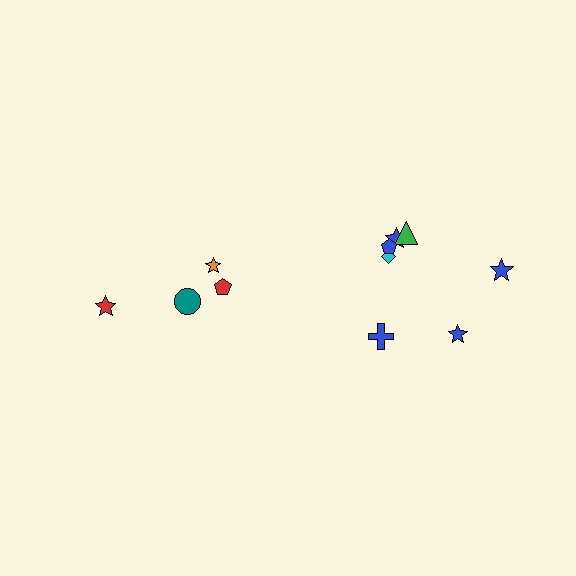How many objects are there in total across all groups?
There are 11 objects.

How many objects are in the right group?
There are 7 objects.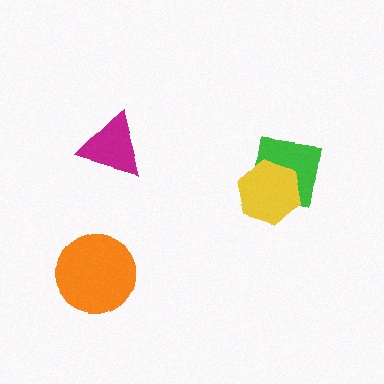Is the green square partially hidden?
Yes, it is partially covered by another shape.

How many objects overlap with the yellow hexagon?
1 object overlaps with the yellow hexagon.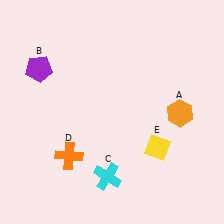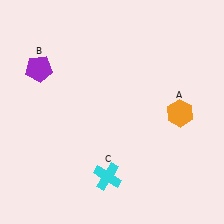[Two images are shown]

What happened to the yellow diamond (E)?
The yellow diamond (E) was removed in Image 2. It was in the bottom-right area of Image 1.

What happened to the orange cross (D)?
The orange cross (D) was removed in Image 2. It was in the bottom-left area of Image 1.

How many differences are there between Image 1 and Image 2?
There are 2 differences between the two images.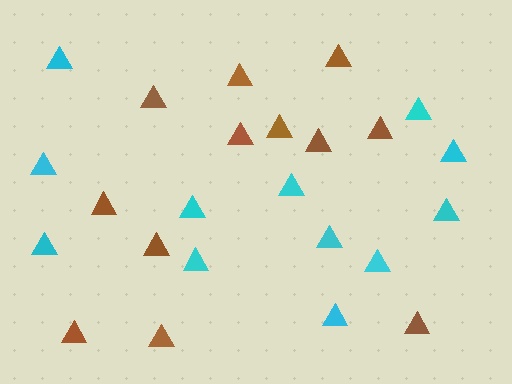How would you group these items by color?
There are 2 groups: one group of cyan triangles (12) and one group of brown triangles (12).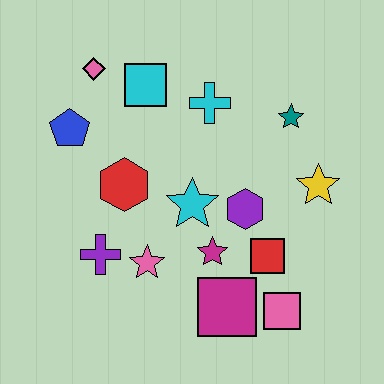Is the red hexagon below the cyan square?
Yes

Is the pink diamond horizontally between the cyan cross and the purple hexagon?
No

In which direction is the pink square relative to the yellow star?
The pink square is below the yellow star.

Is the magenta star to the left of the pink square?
Yes